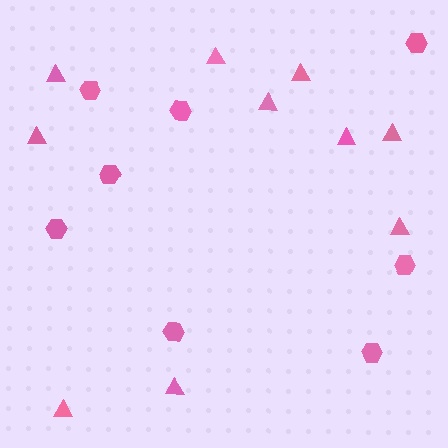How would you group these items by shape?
There are 2 groups: one group of hexagons (8) and one group of triangles (10).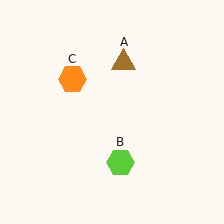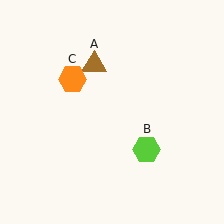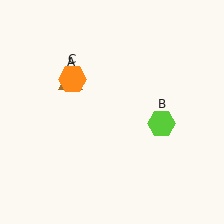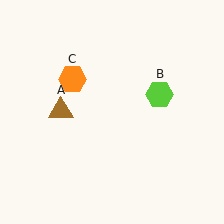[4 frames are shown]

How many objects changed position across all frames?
2 objects changed position: brown triangle (object A), lime hexagon (object B).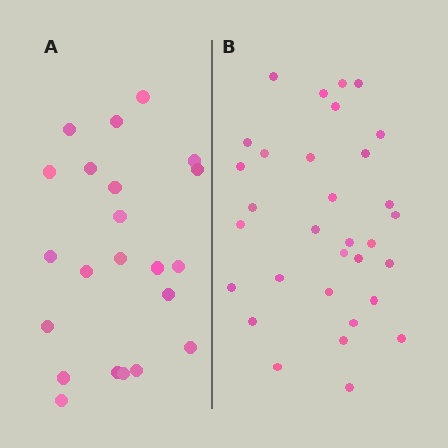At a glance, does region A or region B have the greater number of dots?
Region B (the right region) has more dots.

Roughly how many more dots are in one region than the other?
Region B has roughly 10 or so more dots than region A.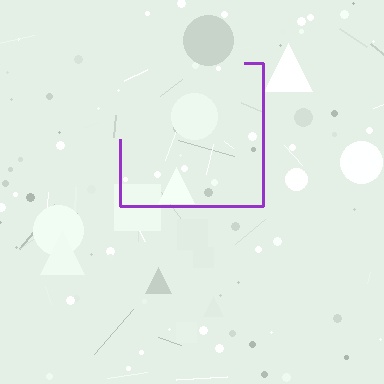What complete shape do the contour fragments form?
The contour fragments form a square.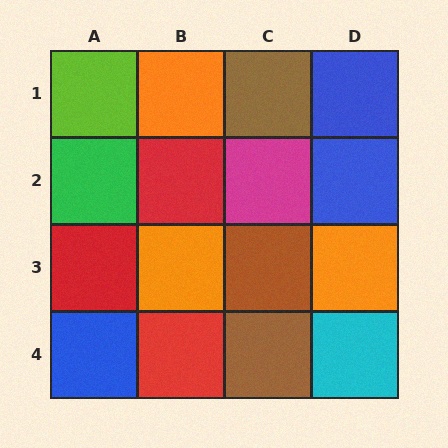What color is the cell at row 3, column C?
Brown.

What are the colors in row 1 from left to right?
Lime, orange, brown, blue.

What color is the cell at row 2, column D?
Blue.